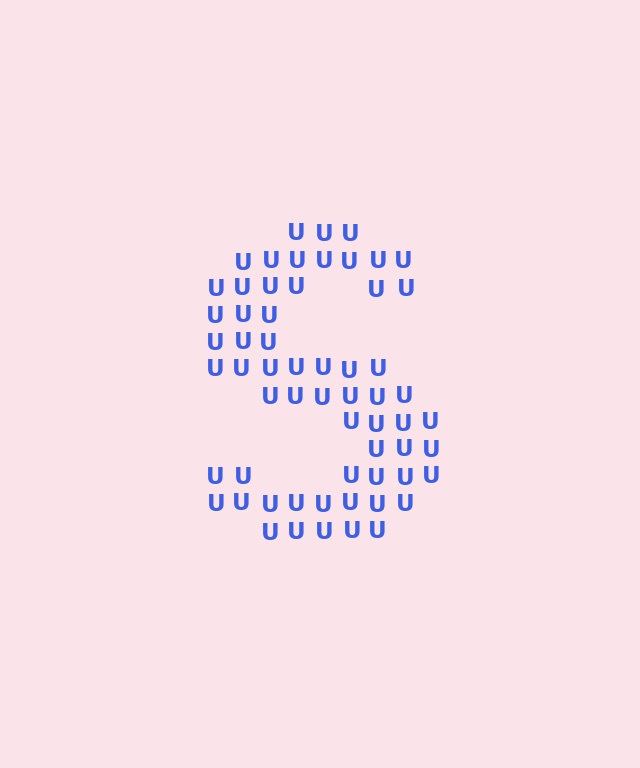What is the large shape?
The large shape is the letter S.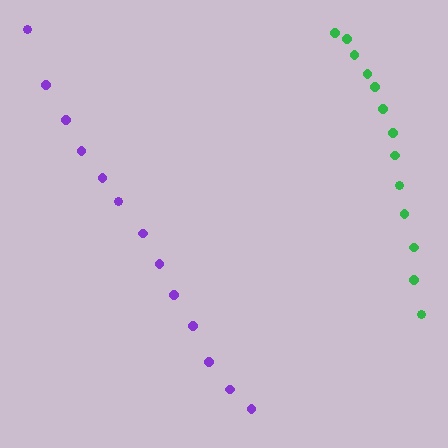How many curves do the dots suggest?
There are 2 distinct paths.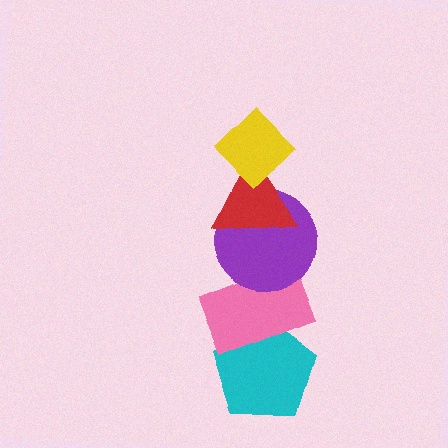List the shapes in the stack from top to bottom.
From top to bottom: the yellow diamond, the red triangle, the purple circle, the pink rectangle, the cyan pentagon.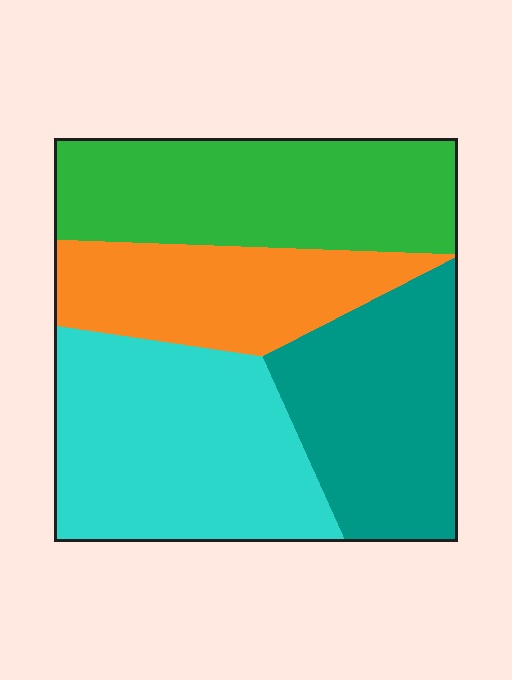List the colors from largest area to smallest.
From largest to smallest: cyan, green, teal, orange.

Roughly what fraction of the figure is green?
Green takes up about one quarter (1/4) of the figure.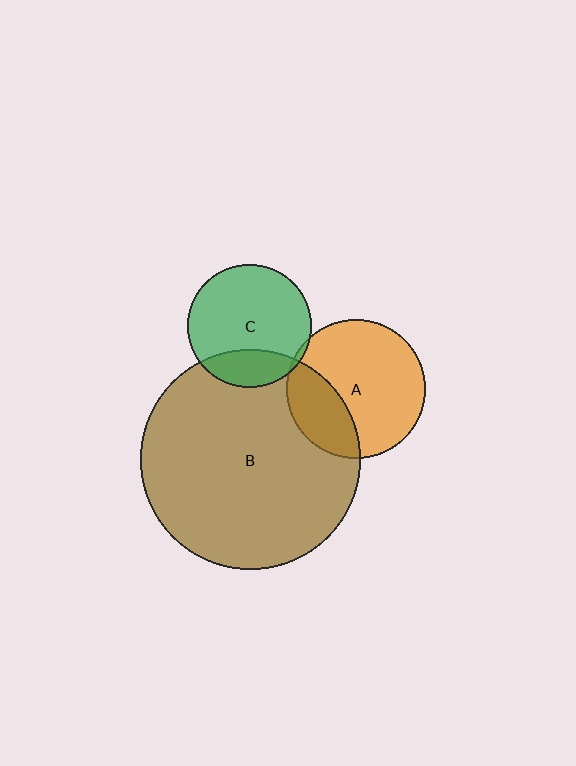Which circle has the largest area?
Circle B (brown).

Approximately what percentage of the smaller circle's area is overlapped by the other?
Approximately 20%.